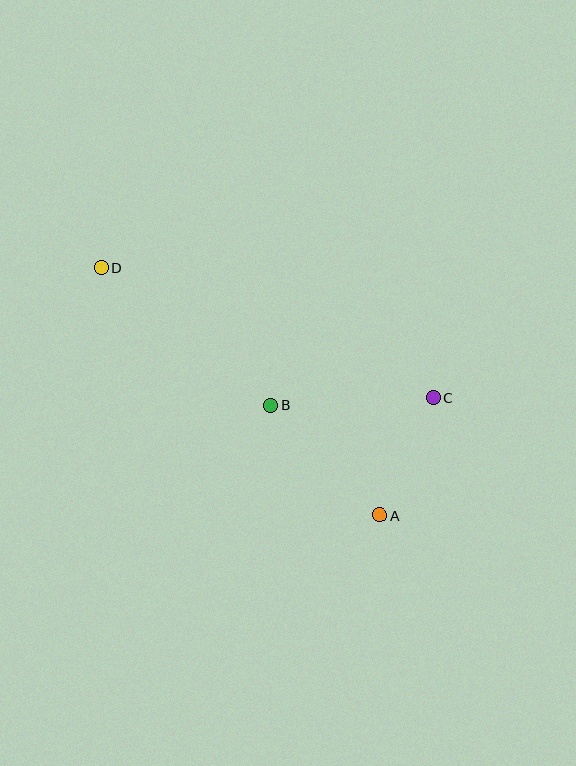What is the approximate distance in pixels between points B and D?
The distance between B and D is approximately 219 pixels.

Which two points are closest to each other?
Points A and C are closest to each other.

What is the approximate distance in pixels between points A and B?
The distance between A and B is approximately 155 pixels.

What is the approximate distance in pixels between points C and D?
The distance between C and D is approximately 356 pixels.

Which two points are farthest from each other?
Points A and D are farthest from each other.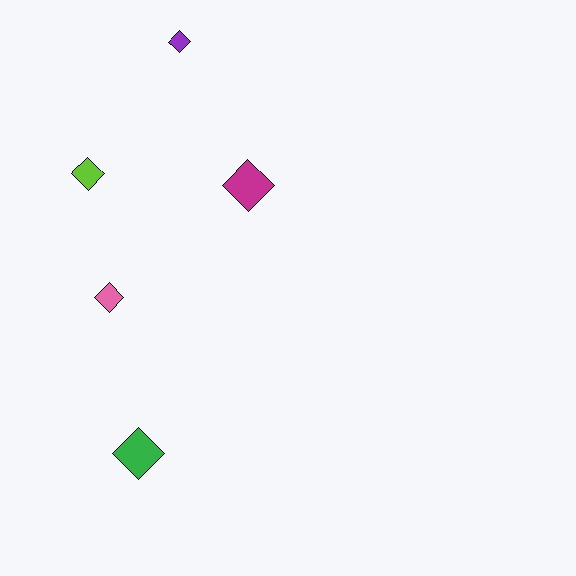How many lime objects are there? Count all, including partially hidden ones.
There is 1 lime object.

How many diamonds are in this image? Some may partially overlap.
There are 5 diamonds.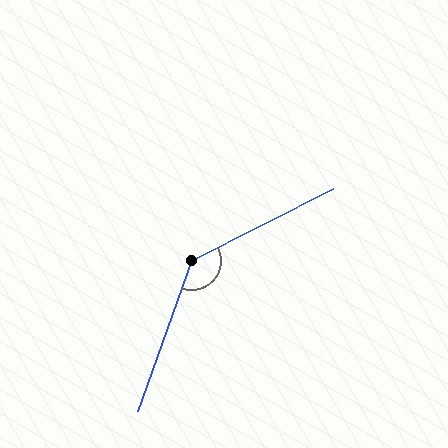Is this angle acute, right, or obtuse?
It is obtuse.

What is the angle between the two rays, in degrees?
Approximately 137 degrees.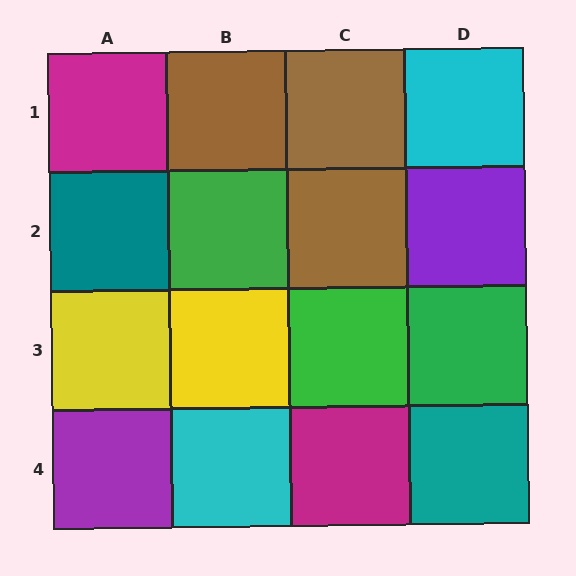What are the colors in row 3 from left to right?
Yellow, yellow, green, green.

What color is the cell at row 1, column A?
Magenta.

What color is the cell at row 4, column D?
Teal.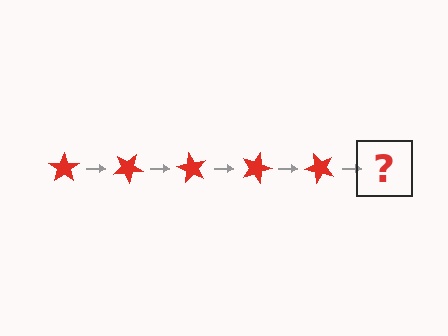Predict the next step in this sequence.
The next step is a red star rotated 150 degrees.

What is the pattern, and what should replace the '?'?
The pattern is that the star rotates 30 degrees each step. The '?' should be a red star rotated 150 degrees.